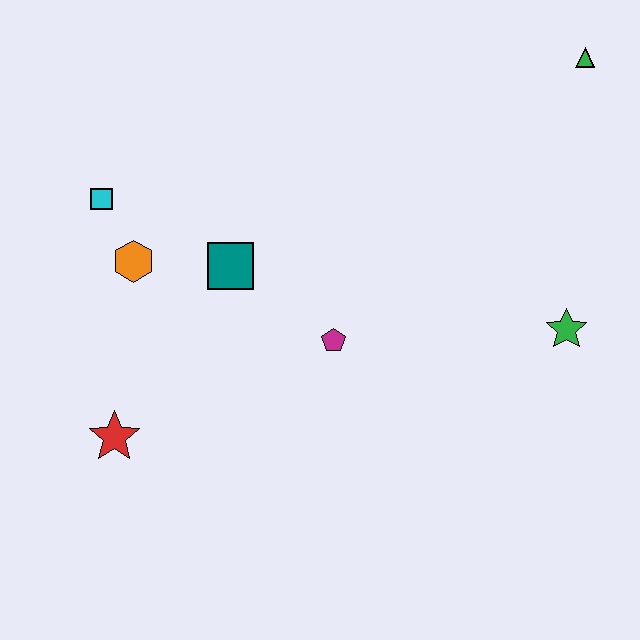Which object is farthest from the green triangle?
The red star is farthest from the green triangle.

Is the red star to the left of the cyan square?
No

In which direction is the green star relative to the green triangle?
The green star is below the green triangle.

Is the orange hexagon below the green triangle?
Yes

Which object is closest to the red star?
The orange hexagon is closest to the red star.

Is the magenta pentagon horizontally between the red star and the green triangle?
Yes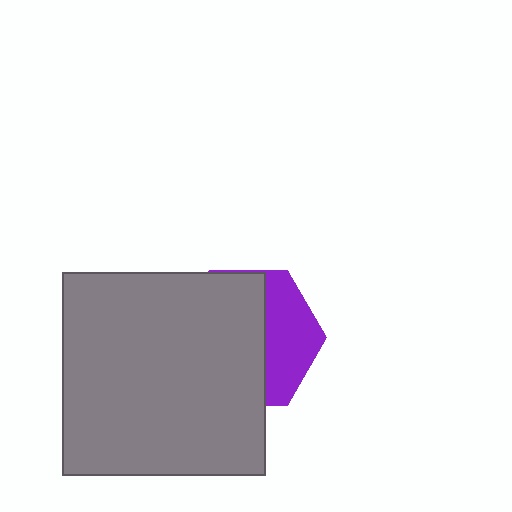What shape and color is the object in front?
The object in front is a gray square.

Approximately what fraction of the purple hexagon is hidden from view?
Roughly 64% of the purple hexagon is hidden behind the gray square.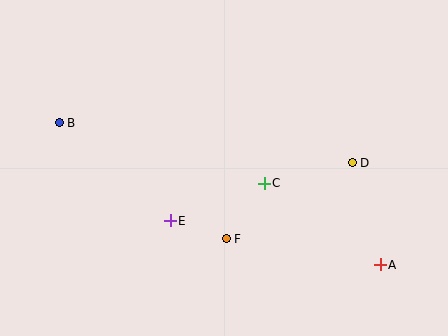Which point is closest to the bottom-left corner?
Point E is closest to the bottom-left corner.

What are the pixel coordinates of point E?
Point E is at (170, 221).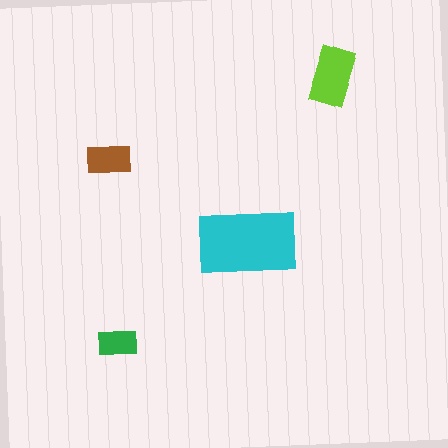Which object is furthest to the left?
The brown rectangle is leftmost.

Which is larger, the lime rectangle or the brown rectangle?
The lime one.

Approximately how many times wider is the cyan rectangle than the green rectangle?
About 2.5 times wider.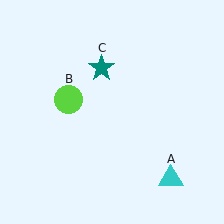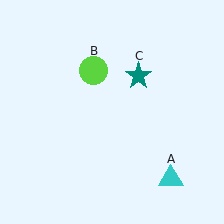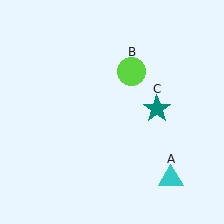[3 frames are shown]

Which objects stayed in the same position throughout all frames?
Cyan triangle (object A) remained stationary.